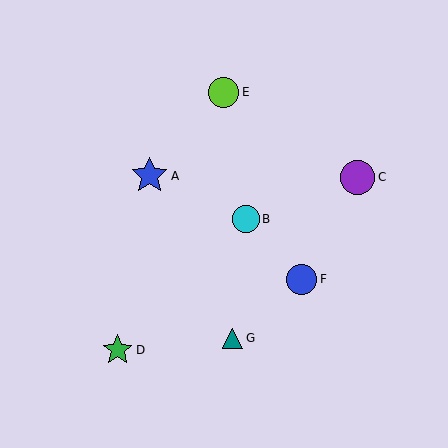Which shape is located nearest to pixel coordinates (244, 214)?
The cyan circle (labeled B) at (246, 219) is nearest to that location.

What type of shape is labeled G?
Shape G is a teal triangle.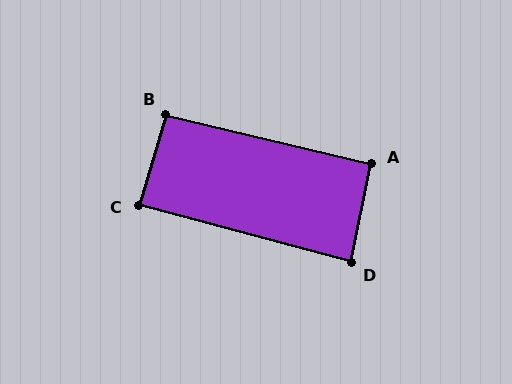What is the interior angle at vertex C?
Approximately 88 degrees (approximately right).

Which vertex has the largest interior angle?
B, at approximately 94 degrees.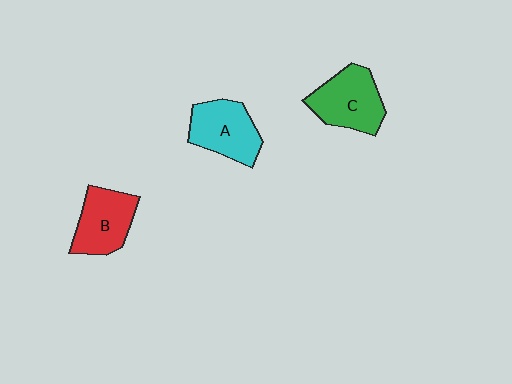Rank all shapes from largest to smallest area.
From largest to smallest: C (green), A (cyan), B (red).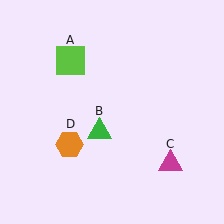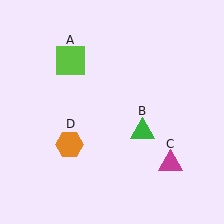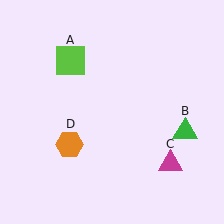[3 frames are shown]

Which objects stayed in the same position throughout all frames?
Lime square (object A) and magenta triangle (object C) and orange hexagon (object D) remained stationary.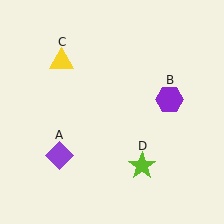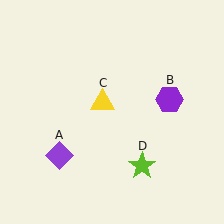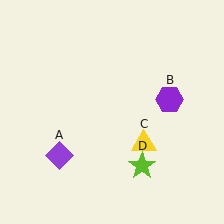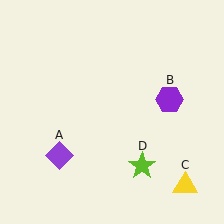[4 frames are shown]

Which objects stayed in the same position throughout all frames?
Purple diamond (object A) and purple hexagon (object B) and lime star (object D) remained stationary.